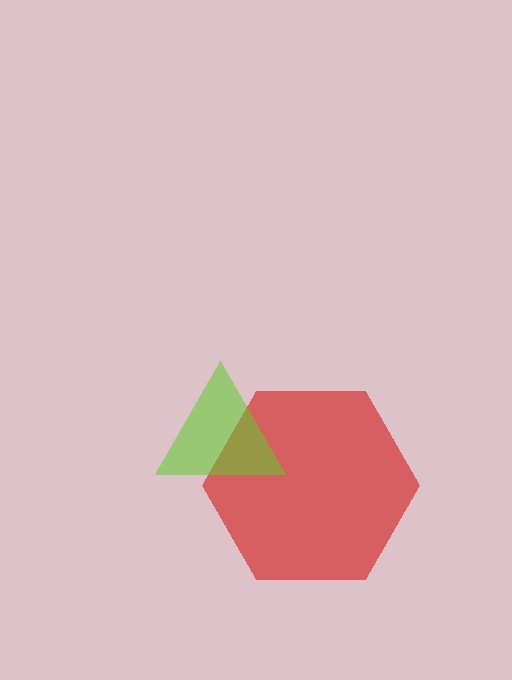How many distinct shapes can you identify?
There are 2 distinct shapes: a red hexagon, a lime triangle.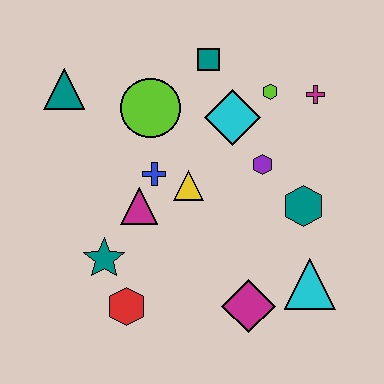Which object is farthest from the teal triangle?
The cyan triangle is farthest from the teal triangle.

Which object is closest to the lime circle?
The blue cross is closest to the lime circle.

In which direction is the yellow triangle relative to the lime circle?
The yellow triangle is below the lime circle.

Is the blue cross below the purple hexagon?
Yes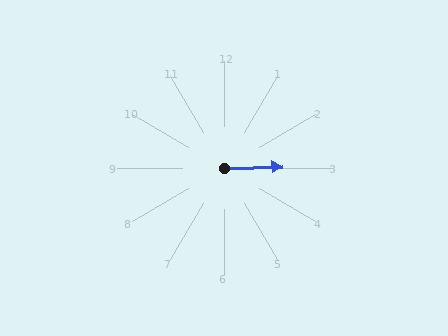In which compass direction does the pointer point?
East.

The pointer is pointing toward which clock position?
Roughly 3 o'clock.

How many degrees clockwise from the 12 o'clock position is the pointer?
Approximately 88 degrees.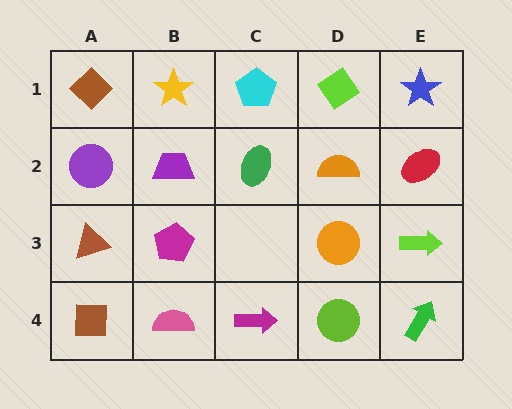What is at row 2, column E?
A red ellipse.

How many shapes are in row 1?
5 shapes.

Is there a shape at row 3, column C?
No, that cell is empty.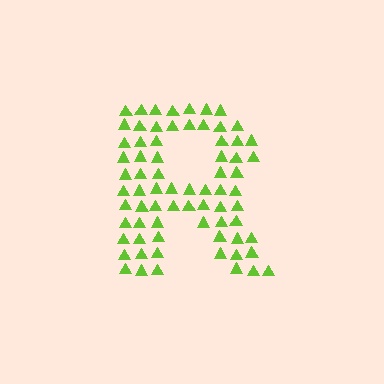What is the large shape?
The large shape is the letter R.